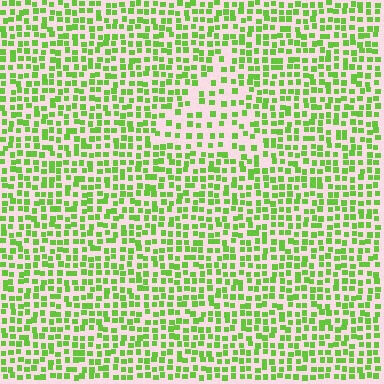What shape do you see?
I see a triangle.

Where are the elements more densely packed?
The elements are more densely packed outside the triangle boundary.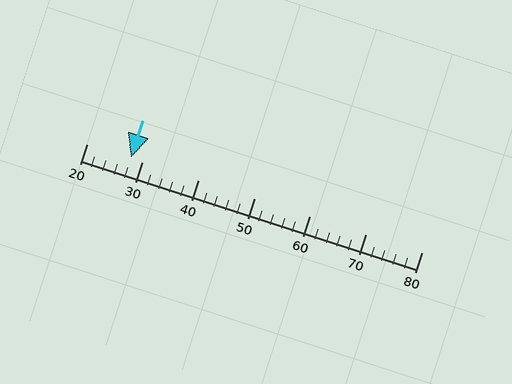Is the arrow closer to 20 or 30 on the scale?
The arrow is closer to 30.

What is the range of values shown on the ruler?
The ruler shows values from 20 to 80.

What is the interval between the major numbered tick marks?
The major tick marks are spaced 10 units apart.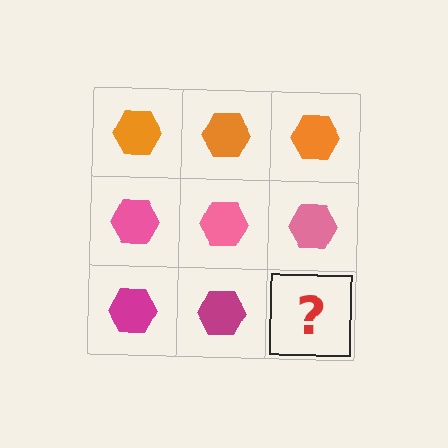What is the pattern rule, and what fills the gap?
The rule is that each row has a consistent color. The gap should be filled with a magenta hexagon.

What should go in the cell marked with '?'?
The missing cell should contain a magenta hexagon.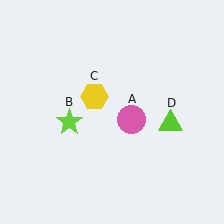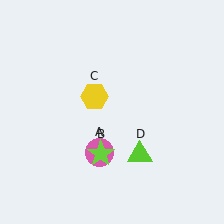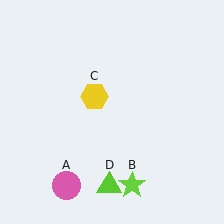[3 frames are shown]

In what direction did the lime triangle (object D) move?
The lime triangle (object D) moved down and to the left.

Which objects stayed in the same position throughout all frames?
Yellow hexagon (object C) remained stationary.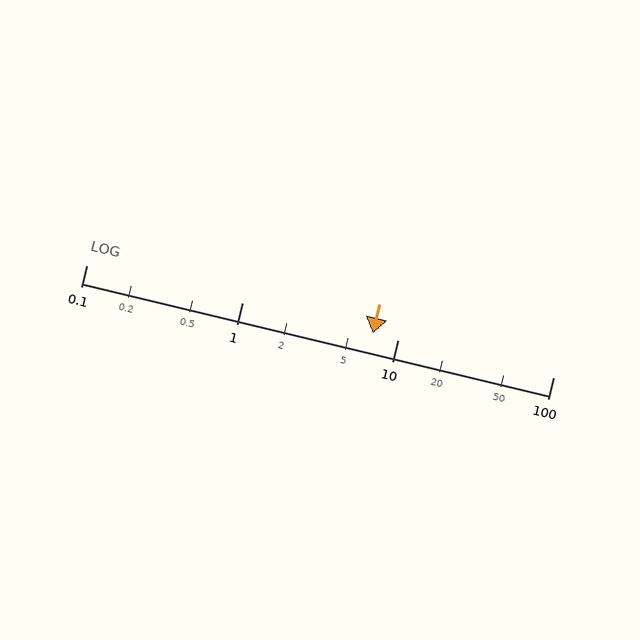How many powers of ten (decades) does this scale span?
The scale spans 3 decades, from 0.1 to 100.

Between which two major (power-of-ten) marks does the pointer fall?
The pointer is between 1 and 10.